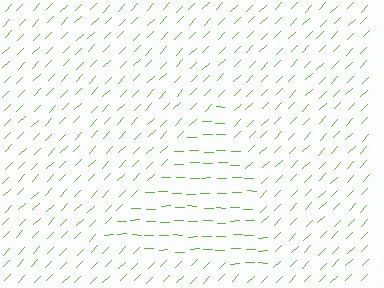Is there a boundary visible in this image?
Yes, there is a texture boundary formed by a change in line orientation.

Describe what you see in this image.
The image is filled with small lime line segments. A triangle region in the image has lines oriented differently from the surrounding lines, creating a visible texture boundary.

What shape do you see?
I see a triangle.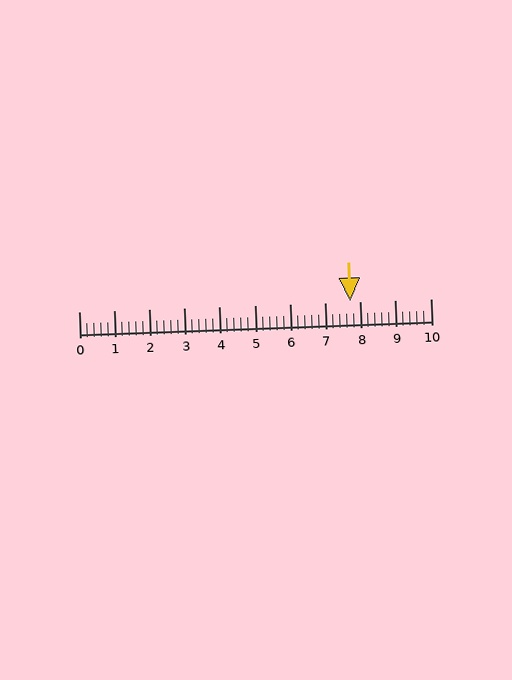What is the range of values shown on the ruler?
The ruler shows values from 0 to 10.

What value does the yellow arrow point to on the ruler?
The yellow arrow points to approximately 7.7.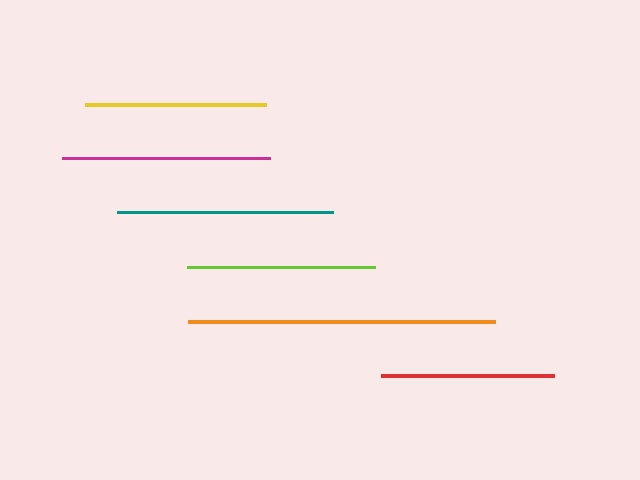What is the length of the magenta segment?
The magenta segment is approximately 208 pixels long.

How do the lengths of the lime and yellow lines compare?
The lime and yellow lines are approximately the same length.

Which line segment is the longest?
The orange line is the longest at approximately 307 pixels.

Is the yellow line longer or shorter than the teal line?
The teal line is longer than the yellow line.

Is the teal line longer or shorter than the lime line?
The teal line is longer than the lime line.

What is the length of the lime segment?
The lime segment is approximately 188 pixels long.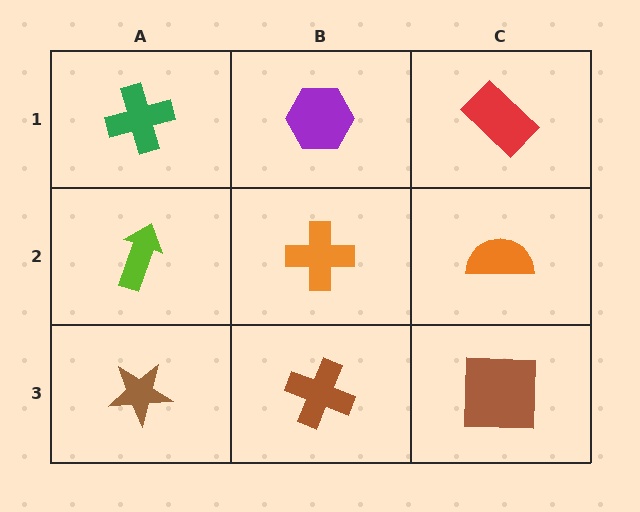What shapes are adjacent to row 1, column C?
An orange semicircle (row 2, column C), a purple hexagon (row 1, column B).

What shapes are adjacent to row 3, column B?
An orange cross (row 2, column B), a brown star (row 3, column A), a brown square (row 3, column C).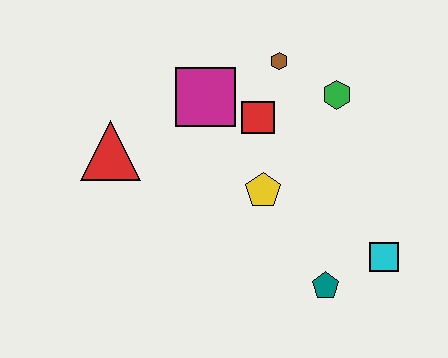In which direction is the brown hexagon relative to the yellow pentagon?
The brown hexagon is above the yellow pentagon.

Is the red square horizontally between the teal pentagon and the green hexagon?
No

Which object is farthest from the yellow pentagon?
The red triangle is farthest from the yellow pentagon.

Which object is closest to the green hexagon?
The brown hexagon is closest to the green hexagon.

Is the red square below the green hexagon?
Yes